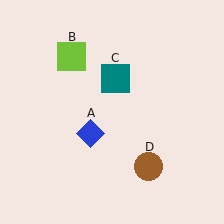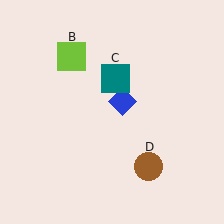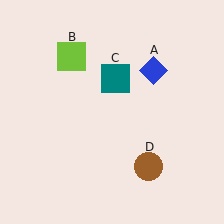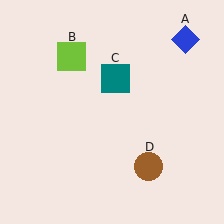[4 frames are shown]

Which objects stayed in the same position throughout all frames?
Lime square (object B) and teal square (object C) and brown circle (object D) remained stationary.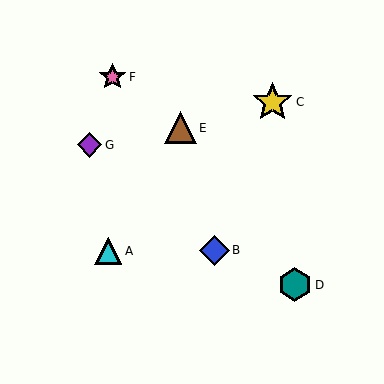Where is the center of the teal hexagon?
The center of the teal hexagon is at (295, 285).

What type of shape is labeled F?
Shape F is a pink star.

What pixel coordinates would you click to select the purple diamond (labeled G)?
Click at (90, 145) to select the purple diamond G.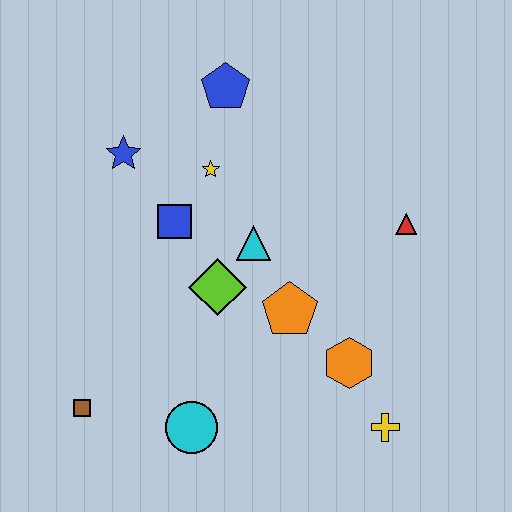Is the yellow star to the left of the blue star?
No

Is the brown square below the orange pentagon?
Yes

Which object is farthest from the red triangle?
The brown square is farthest from the red triangle.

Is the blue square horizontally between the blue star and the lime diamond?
Yes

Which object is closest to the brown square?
The cyan circle is closest to the brown square.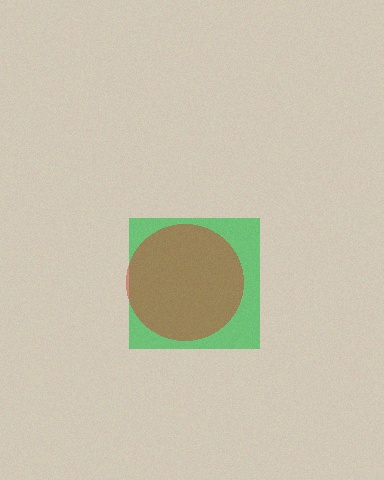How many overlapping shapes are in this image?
There are 2 overlapping shapes in the image.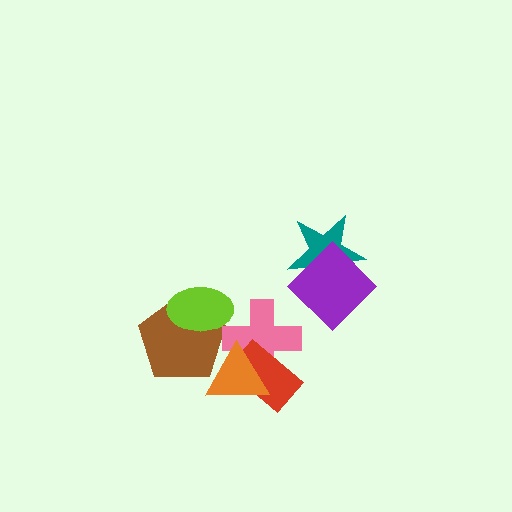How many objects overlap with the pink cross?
2 objects overlap with the pink cross.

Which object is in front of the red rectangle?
The orange triangle is in front of the red rectangle.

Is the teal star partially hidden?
Yes, it is partially covered by another shape.